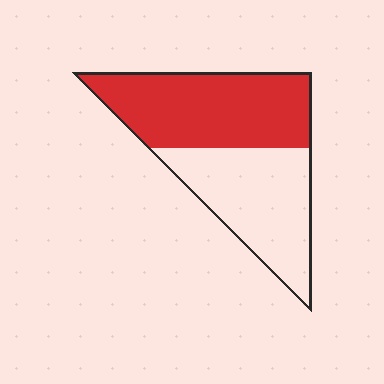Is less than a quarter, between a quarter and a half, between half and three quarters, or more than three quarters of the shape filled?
Between half and three quarters.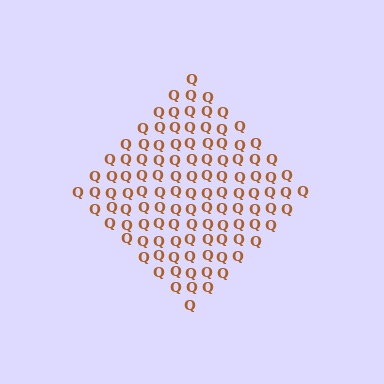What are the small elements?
The small elements are letter Q's.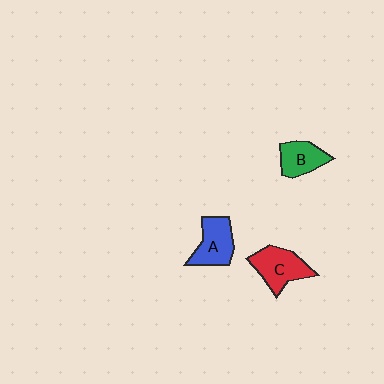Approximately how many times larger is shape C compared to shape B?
Approximately 1.3 times.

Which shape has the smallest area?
Shape B (green).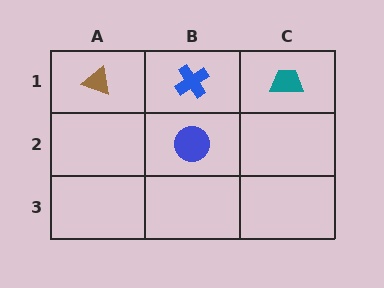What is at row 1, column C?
A teal trapezoid.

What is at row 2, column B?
A blue circle.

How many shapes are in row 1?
3 shapes.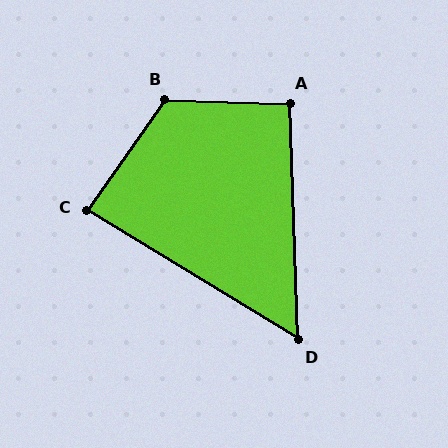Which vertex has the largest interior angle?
B, at approximately 124 degrees.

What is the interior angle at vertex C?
Approximately 86 degrees (approximately right).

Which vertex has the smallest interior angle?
D, at approximately 56 degrees.